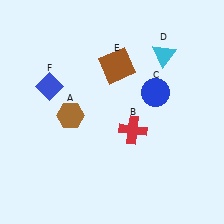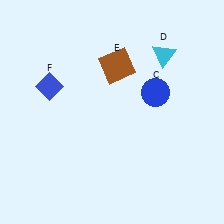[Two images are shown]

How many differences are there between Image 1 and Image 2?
There are 2 differences between the two images.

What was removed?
The brown hexagon (A), the red cross (B) were removed in Image 2.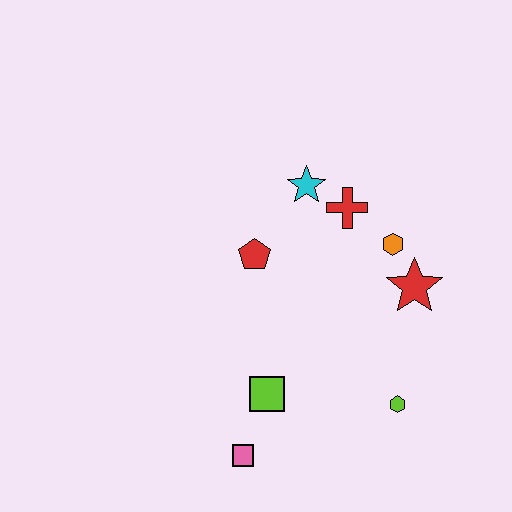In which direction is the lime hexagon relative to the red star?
The lime hexagon is below the red star.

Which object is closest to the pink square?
The lime square is closest to the pink square.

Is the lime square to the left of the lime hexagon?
Yes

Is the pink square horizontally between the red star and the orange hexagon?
No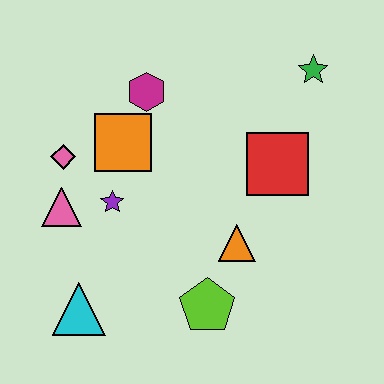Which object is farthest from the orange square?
The green star is farthest from the orange square.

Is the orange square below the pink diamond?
No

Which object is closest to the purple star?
The pink triangle is closest to the purple star.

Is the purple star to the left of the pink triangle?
No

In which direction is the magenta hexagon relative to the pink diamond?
The magenta hexagon is to the right of the pink diamond.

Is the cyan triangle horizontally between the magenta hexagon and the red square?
No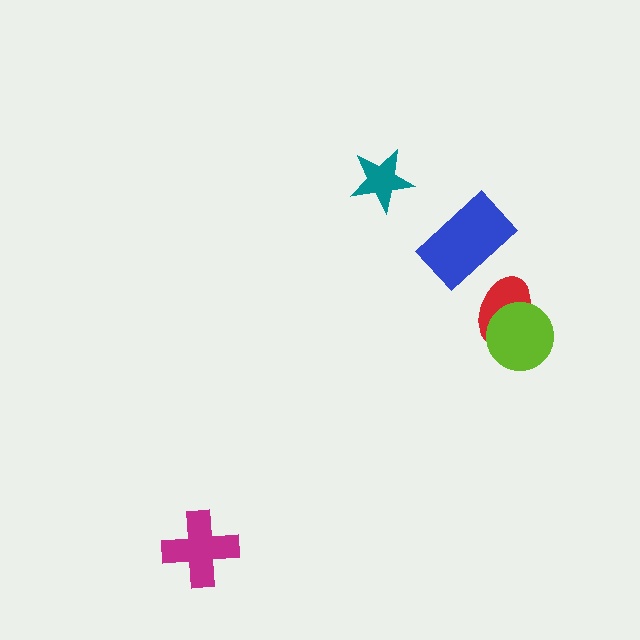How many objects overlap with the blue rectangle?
0 objects overlap with the blue rectangle.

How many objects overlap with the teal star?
0 objects overlap with the teal star.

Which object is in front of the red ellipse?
The lime circle is in front of the red ellipse.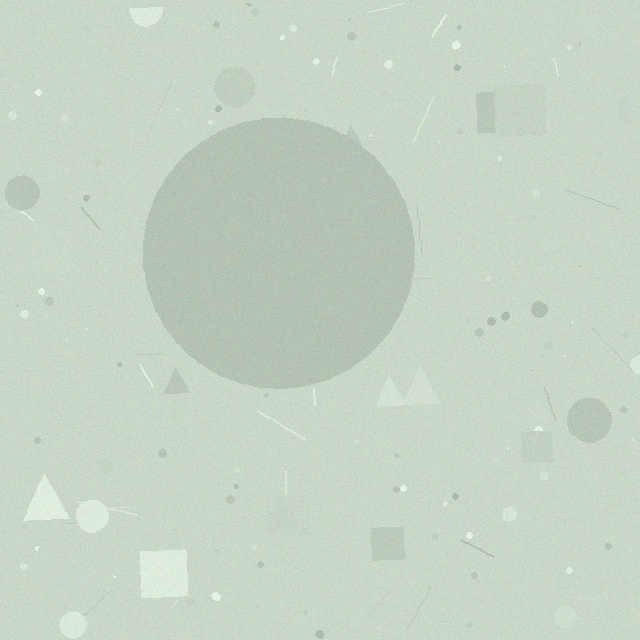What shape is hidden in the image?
A circle is hidden in the image.